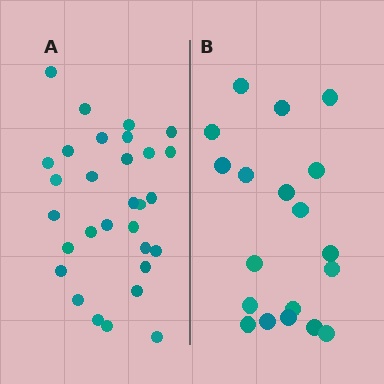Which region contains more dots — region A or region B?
Region A (the left region) has more dots.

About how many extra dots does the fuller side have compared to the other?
Region A has roughly 12 or so more dots than region B.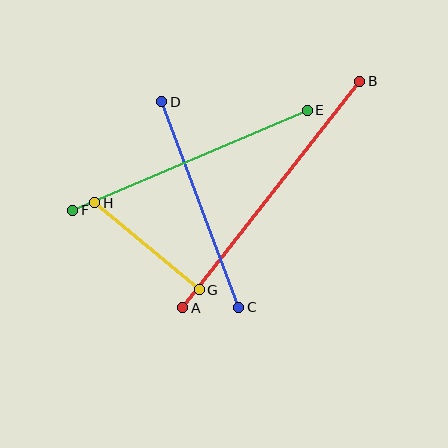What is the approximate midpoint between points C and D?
The midpoint is at approximately (200, 205) pixels.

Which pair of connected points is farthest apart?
Points A and B are farthest apart.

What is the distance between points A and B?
The distance is approximately 287 pixels.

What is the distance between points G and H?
The distance is approximately 136 pixels.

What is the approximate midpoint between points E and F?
The midpoint is at approximately (190, 160) pixels.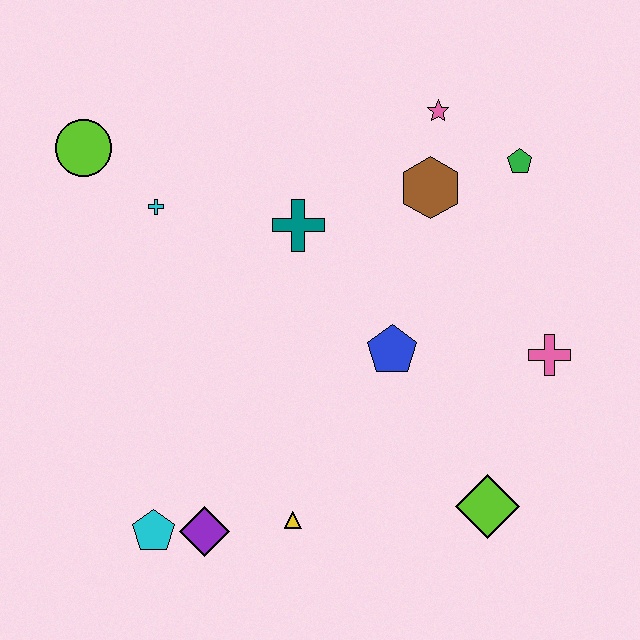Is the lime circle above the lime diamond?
Yes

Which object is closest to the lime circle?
The cyan cross is closest to the lime circle.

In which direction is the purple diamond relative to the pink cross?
The purple diamond is to the left of the pink cross.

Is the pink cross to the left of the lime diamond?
No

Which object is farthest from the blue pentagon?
The lime circle is farthest from the blue pentagon.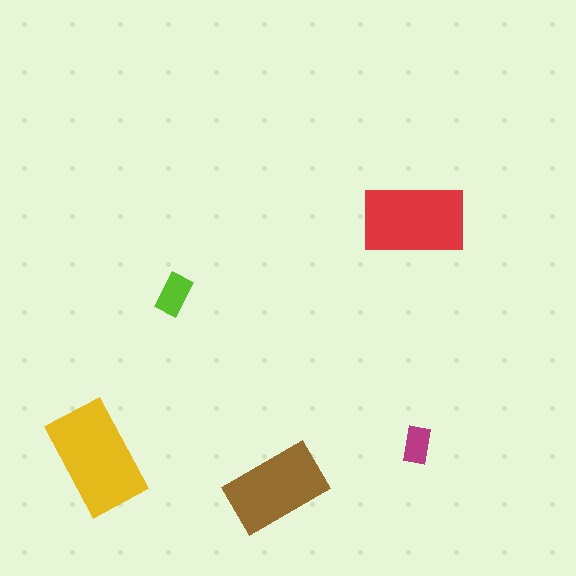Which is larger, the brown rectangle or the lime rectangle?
The brown one.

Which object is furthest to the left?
The yellow rectangle is leftmost.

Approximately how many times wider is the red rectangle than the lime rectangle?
About 2.5 times wider.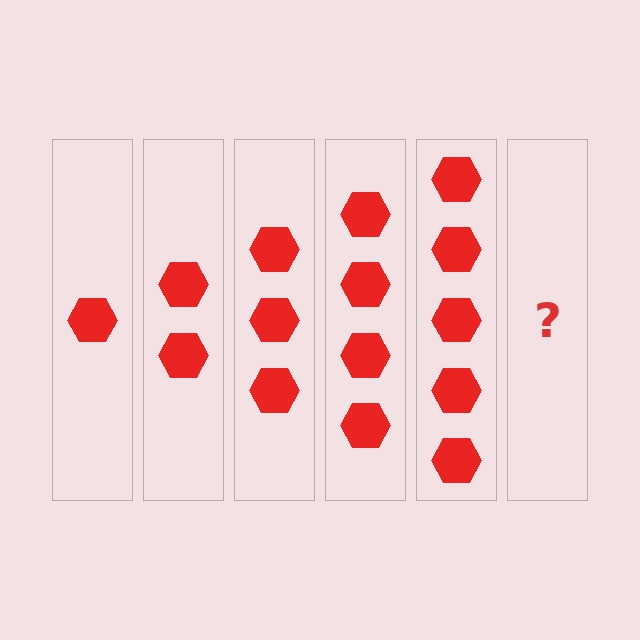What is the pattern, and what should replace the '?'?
The pattern is that each step adds one more hexagon. The '?' should be 6 hexagons.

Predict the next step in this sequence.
The next step is 6 hexagons.